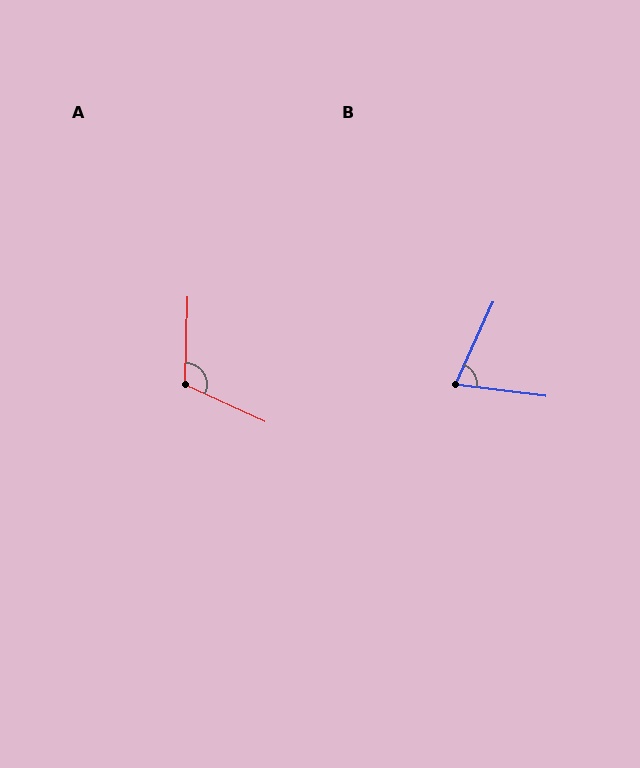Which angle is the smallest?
B, at approximately 73 degrees.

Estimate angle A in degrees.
Approximately 113 degrees.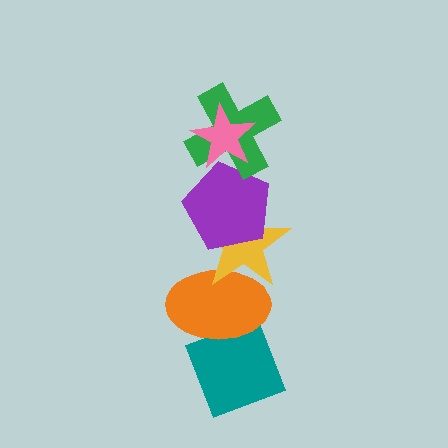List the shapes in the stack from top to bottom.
From top to bottom: the pink star, the green cross, the purple pentagon, the yellow star, the orange ellipse, the teal diamond.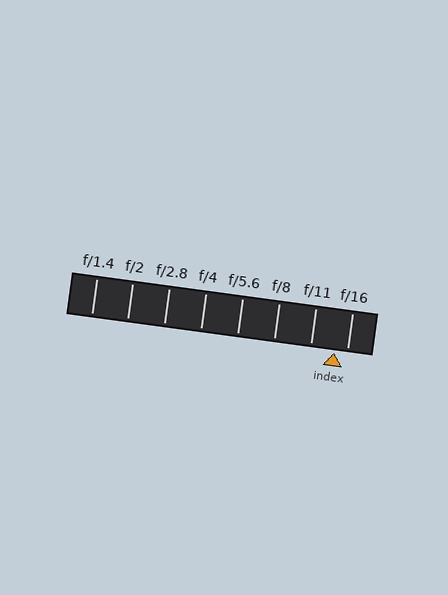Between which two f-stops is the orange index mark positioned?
The index mark is between f/11 and f/16.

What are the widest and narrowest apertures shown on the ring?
The widest aperture shown is f/1.4 and the narrowest is f/16.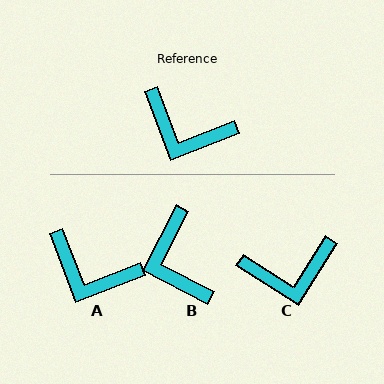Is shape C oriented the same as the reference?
No, it is off by about 37 degrees.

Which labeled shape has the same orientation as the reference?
A.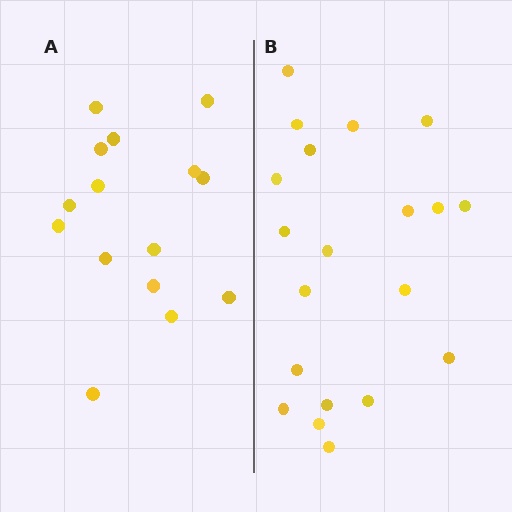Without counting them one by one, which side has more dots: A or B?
Region B (the right region) has more dots.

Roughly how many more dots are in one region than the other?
Region B has about 5 more dots than region A.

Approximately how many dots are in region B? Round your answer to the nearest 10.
About 20 dots.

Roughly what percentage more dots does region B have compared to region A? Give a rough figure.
About 35% more.